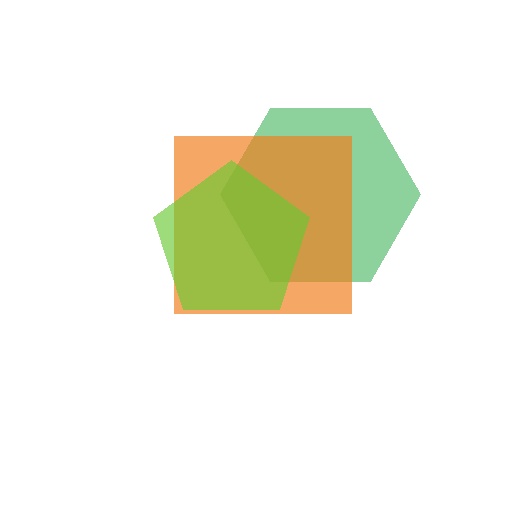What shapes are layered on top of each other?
The layered shapes are: a green hexagon, an orange square, a lime pentagon.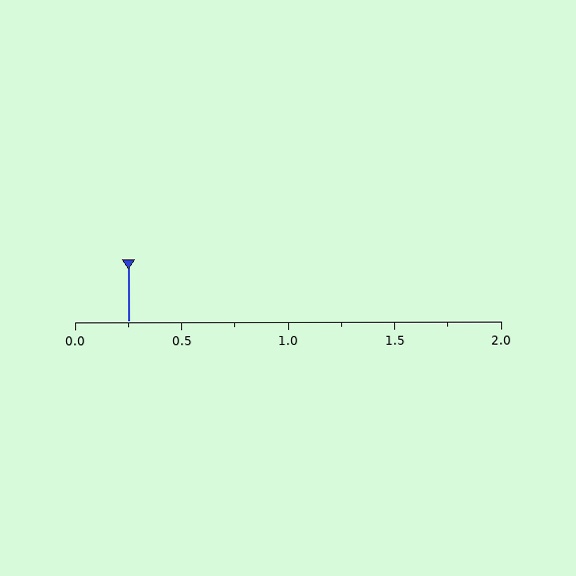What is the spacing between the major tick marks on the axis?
The major ticks are spaced 0.5 apart.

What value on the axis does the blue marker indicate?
The marker indicates approximately 0.25.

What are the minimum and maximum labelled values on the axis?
The axis runs from 0.0 to 2.0.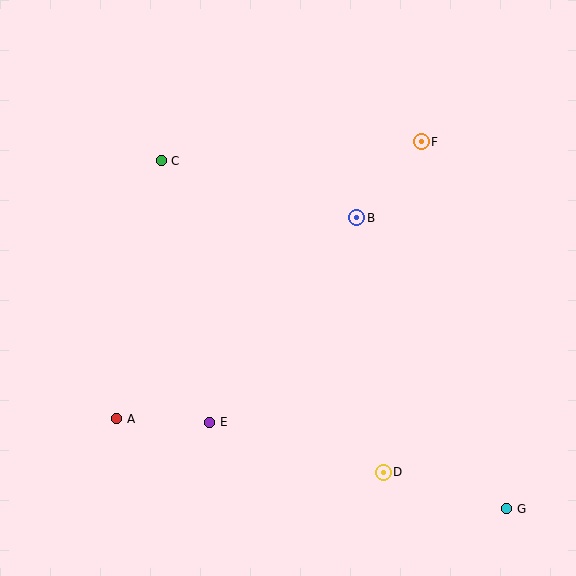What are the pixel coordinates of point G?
Point G is at (507, 509).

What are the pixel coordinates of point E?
Point E is at (210, 422).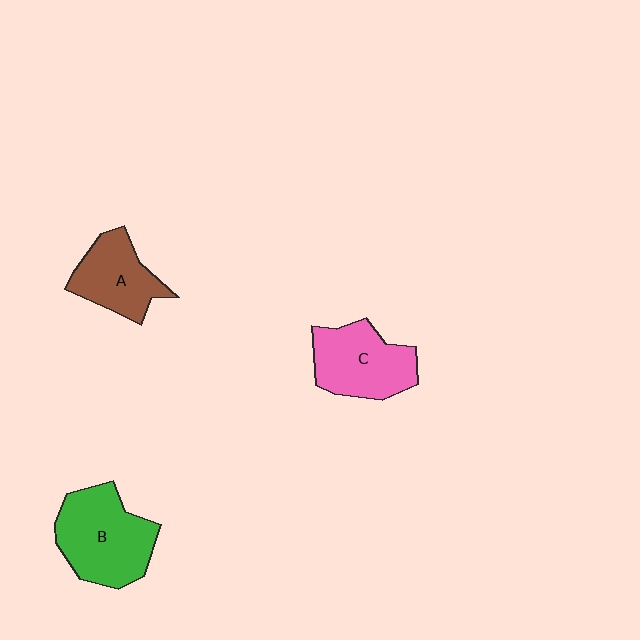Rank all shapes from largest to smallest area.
From largest to smallest: B (green), C (pink), A (brown).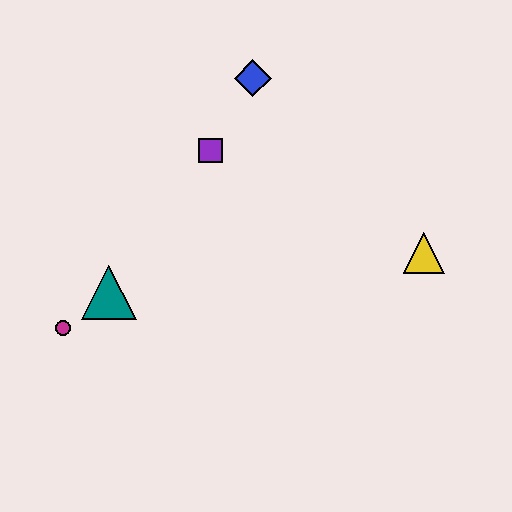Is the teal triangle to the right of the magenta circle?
Yes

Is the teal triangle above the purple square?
No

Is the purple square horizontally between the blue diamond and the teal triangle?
Yes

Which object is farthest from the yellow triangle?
The magenta circle is farthest from the yellow triangle.